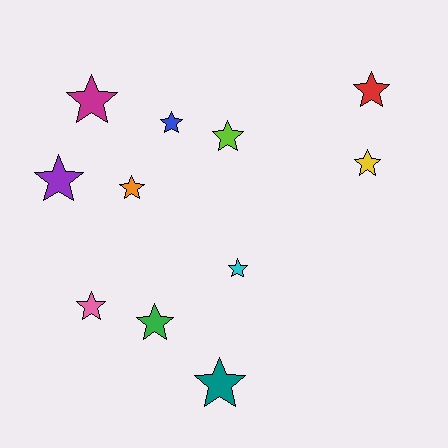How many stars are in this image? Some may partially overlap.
There are 11 stars.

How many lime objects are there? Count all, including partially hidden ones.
There is 1 lime object.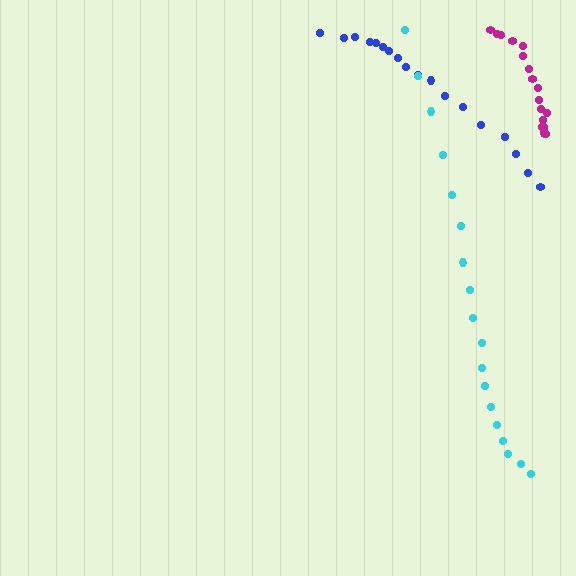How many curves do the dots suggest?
There are 3 distinct paths.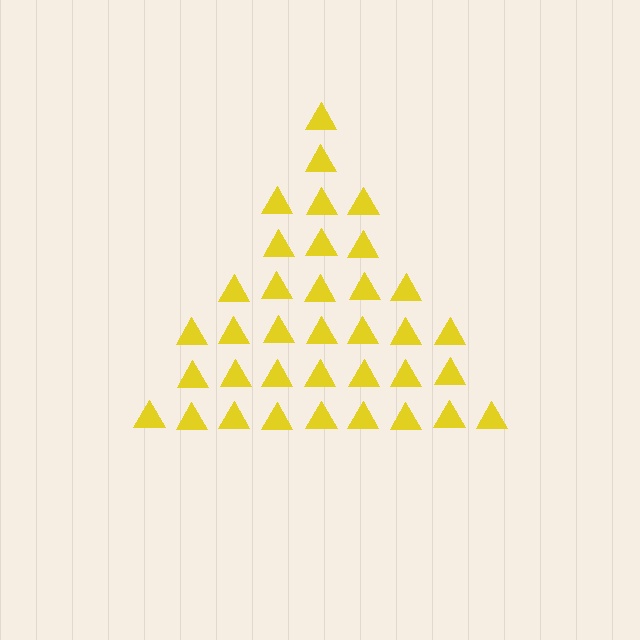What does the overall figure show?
The overall figure shows a triangle.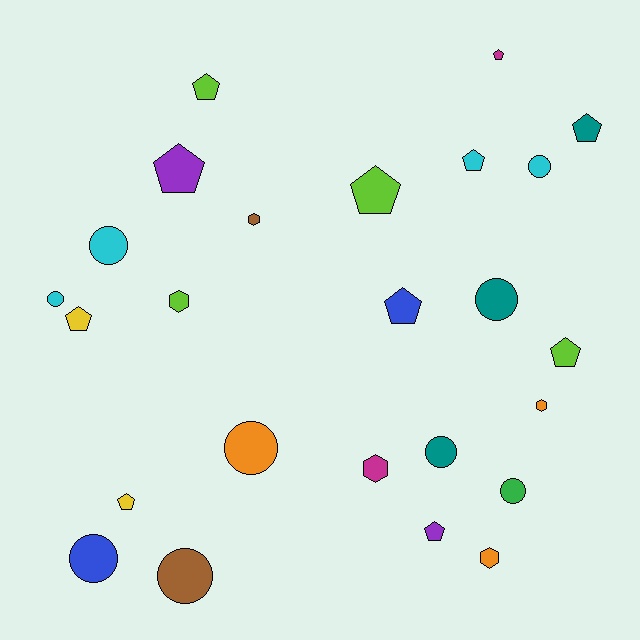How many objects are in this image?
There are 25 objects.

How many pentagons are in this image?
There are 11 pentagons.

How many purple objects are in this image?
There are 2 purple objects.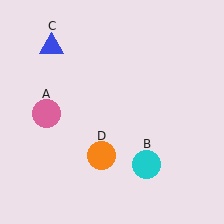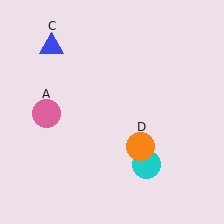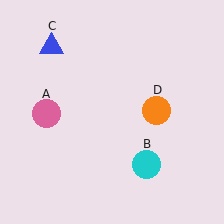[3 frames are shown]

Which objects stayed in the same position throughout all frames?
Pink circle (object A) and cyan circle (object B) and blue triangle (object C) remained stationary.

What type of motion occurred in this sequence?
The orange circle (object D) rotated counterclockwise around the center of the scene.